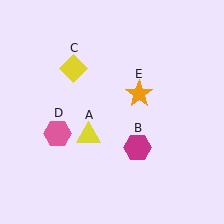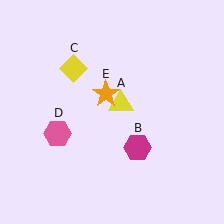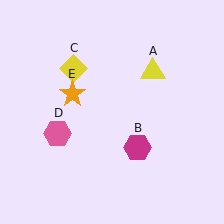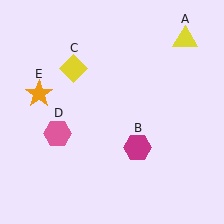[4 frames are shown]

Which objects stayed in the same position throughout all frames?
Magenta hexagon (object B) and yellow diamond (object C) and pink hexagon (object D) remained stationary.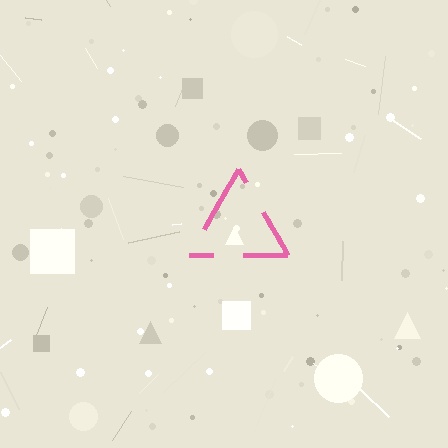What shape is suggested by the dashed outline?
The dashed outline suggests a triangle.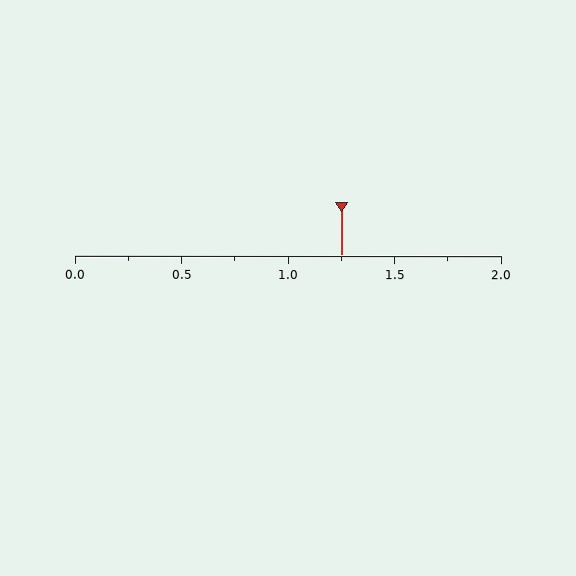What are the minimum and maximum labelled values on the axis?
The axis runs from 0.0 to 2.0.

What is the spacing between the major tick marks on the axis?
The major ticks are spaced 0.5 apart.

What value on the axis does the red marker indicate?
The marker indicates approximately 1.25.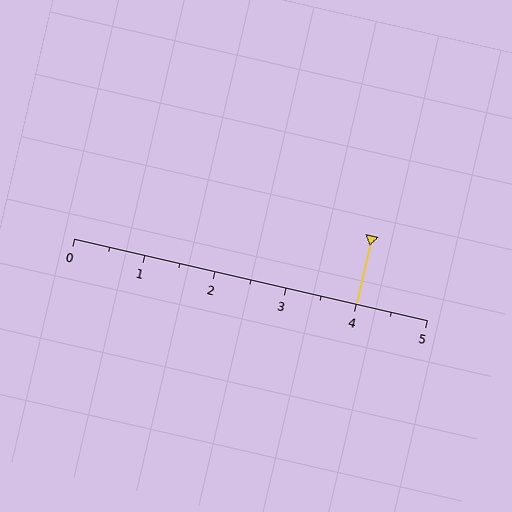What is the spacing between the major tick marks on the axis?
The major ticks are spaced 1 apart.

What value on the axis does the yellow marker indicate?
The marker indicates approximately 4.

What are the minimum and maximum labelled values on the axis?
The axis runs from 0 to 5.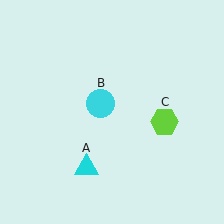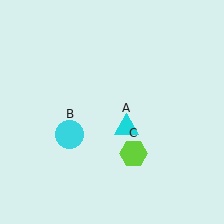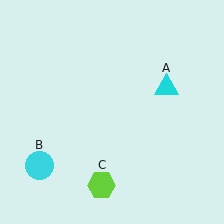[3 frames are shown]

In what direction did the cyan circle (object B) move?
The cyan circle (object B) moved down and to the left.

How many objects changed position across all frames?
3 objects changed position: cyan triangle (object A), cyan circle (object B), lime hexagon (object C).